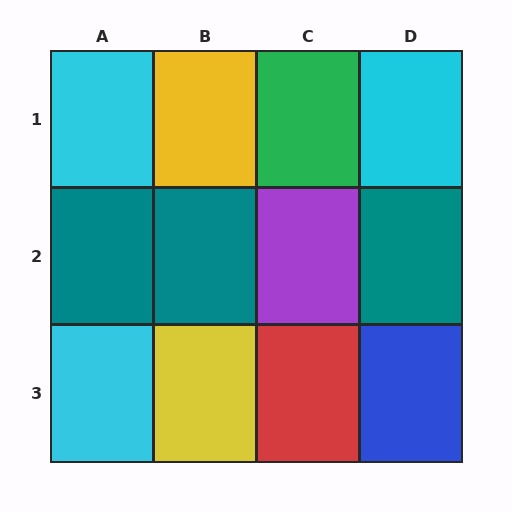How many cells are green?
1 cell is green.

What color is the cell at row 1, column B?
Yellow.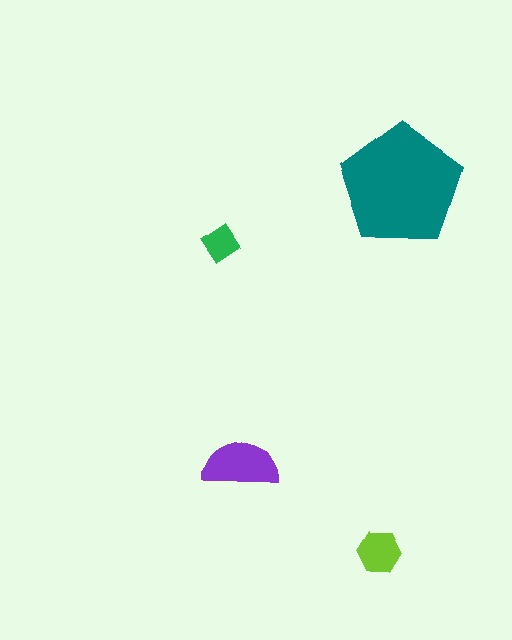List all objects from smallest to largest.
The green diamond, the lime hexagon, the purple semicircle, the teal pentagon.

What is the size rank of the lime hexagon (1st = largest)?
3rd.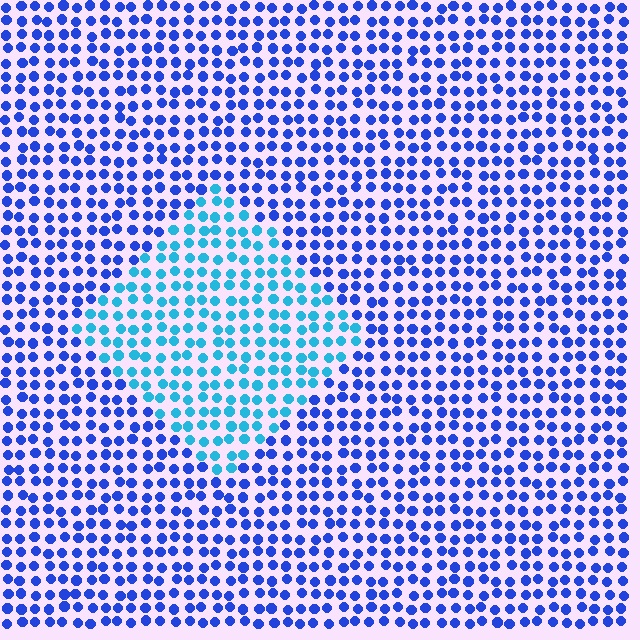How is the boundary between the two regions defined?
The boundary is defined purely by a slight shift in hue (about 38 degrees). Spacing, size, and orientation are identical on both sides.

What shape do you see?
I see a diamond.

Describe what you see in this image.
The image is filled with small blue elements in a uniform arrangement. A diamond-shaped region is visible where the elements are tinted to a slightly different hue, forming a subtle color boundary.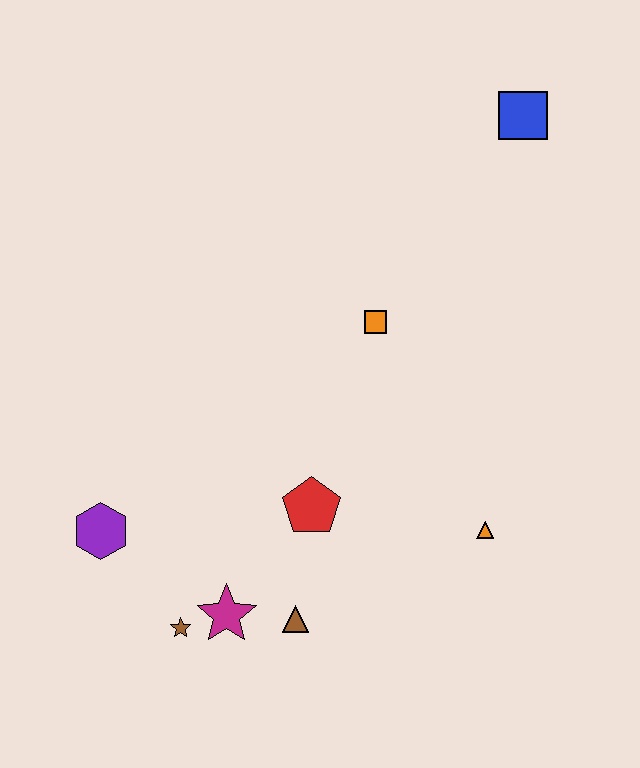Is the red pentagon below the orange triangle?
No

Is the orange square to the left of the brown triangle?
No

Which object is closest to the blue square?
The orange square is closest to the blue square.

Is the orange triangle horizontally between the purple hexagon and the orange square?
No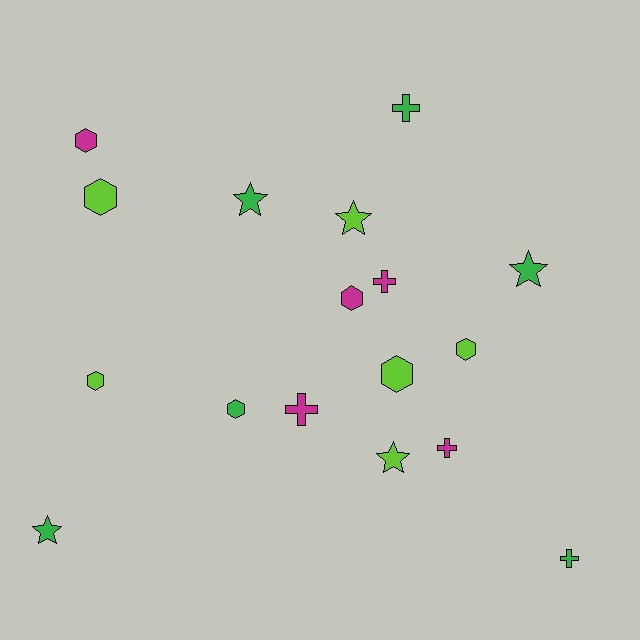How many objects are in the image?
There are 17 objects.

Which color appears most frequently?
Green, with 6 objects.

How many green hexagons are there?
There is 1 green hexagon.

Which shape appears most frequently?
Hexagon, with 7 objects.